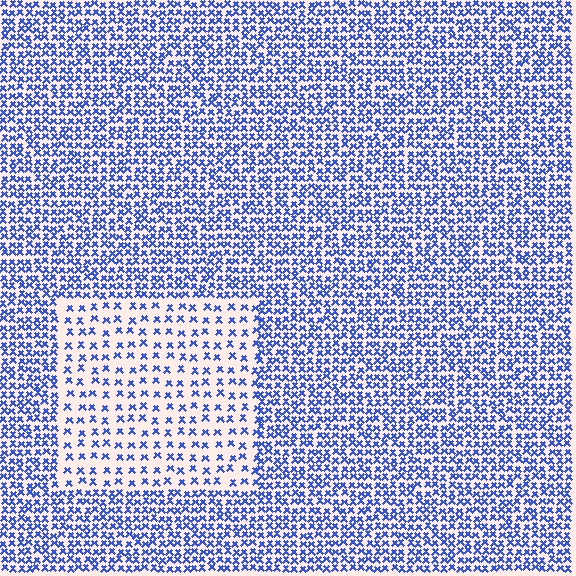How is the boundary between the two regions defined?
The boundary is defined by a change in element density (approximately 2.3x ratio). All elements are the same color, size, and shape.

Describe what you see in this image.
The image contains small blue elements arranged at two different densities. A rectangle-shaped region is visible where the elements are less densely packed than the surrounding area.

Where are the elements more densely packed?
The elements are more densely packed outside the rectangle boundary.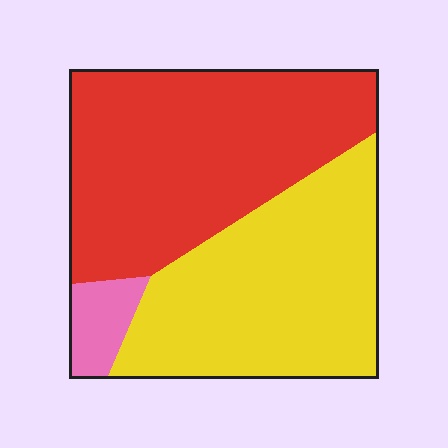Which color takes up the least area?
Pink, at roughly 5%.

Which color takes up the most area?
Red, at roughly 50%.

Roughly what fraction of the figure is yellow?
Yellow covers 44% of the figure.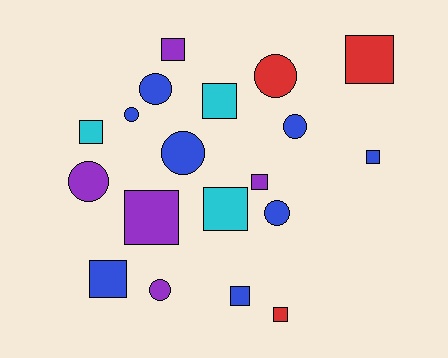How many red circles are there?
There is 1 red circle.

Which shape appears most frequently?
Square, with 11 objects.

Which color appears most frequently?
Blue, with 8 objects.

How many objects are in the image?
There are 19 objects.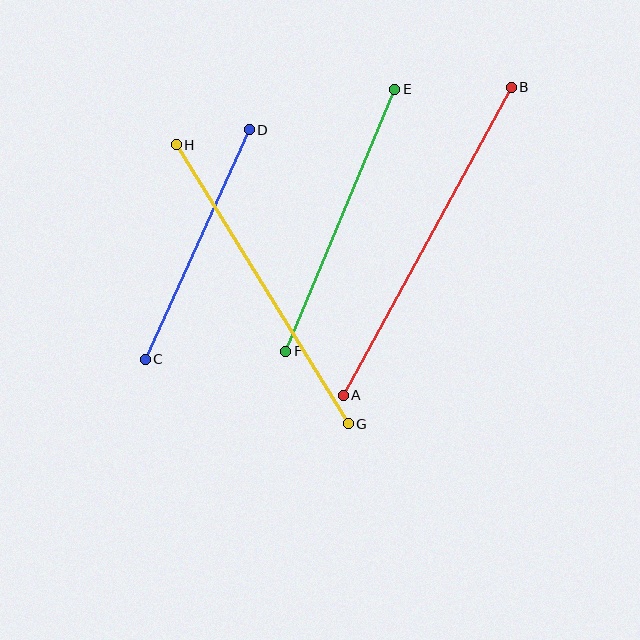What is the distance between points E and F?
The distance is approximately 284 pixels.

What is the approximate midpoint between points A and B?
The midpoint is at approximately (427, 241) pixels.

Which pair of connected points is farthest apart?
Points A and B are farthest apart.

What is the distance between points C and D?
The distance is approximately 252 pixels.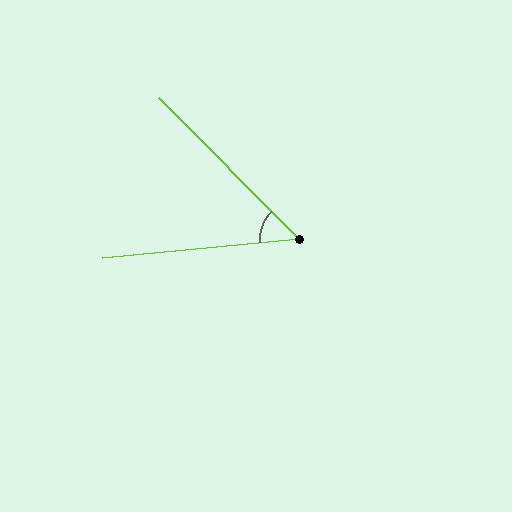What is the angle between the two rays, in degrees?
Approximately 51 degrees.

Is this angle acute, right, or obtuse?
It is acute.